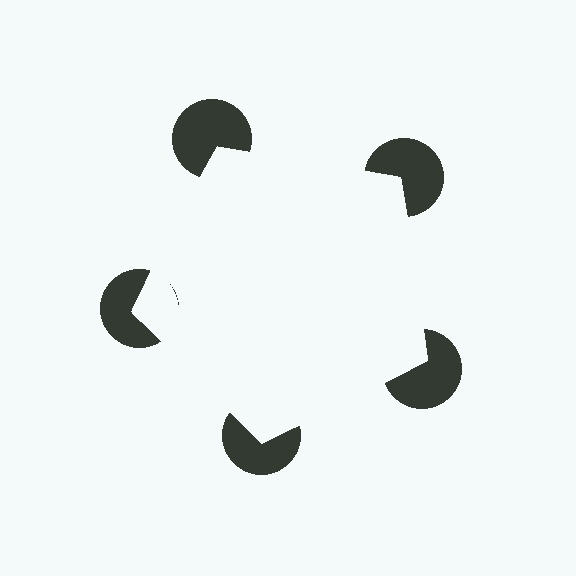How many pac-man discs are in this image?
There are 5 — one at each vertex of the illusory pentagon.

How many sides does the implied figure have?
5 sides.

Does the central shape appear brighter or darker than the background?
It typically appears slightly brighter than the background, even though no actual brightness change is drawn.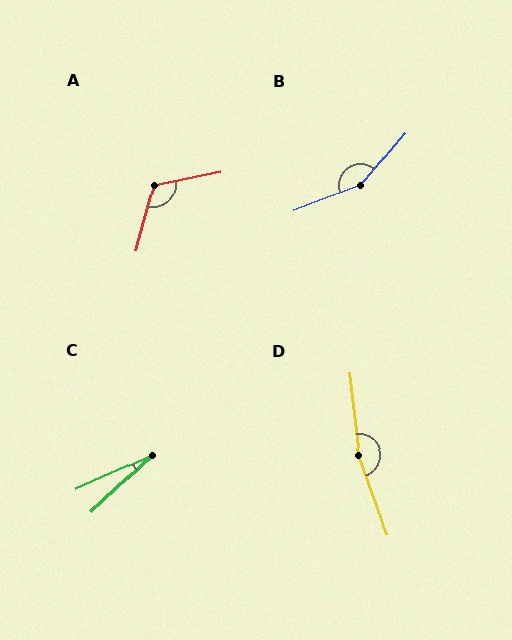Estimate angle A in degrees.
Approximately 117 degrees.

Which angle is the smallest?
C, at approximately 19 degrees.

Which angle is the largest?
D, at approximately 167 degrees.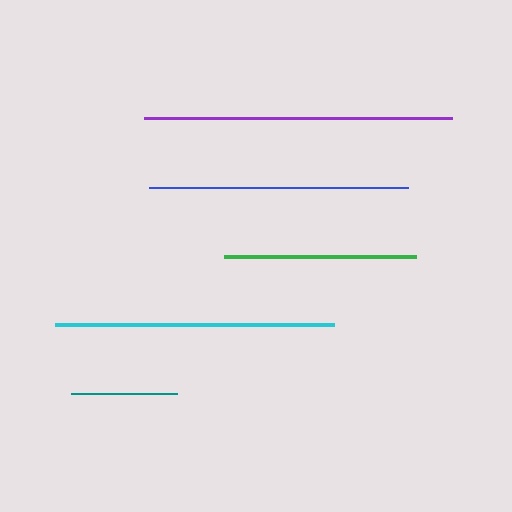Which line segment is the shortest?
The teal line is the shortest at approximately 106 pixels.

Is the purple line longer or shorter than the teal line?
The purple line is longer than the teal line.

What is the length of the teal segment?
The teal segment is approximately 106 pixels long.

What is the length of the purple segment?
The purple segment is approximately 309 pixels long.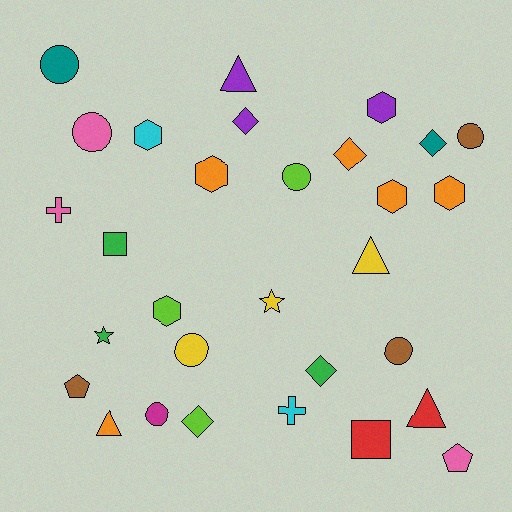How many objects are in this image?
There are 30 objects.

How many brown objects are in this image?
There are 3 brown objects.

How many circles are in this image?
There are 7 circles.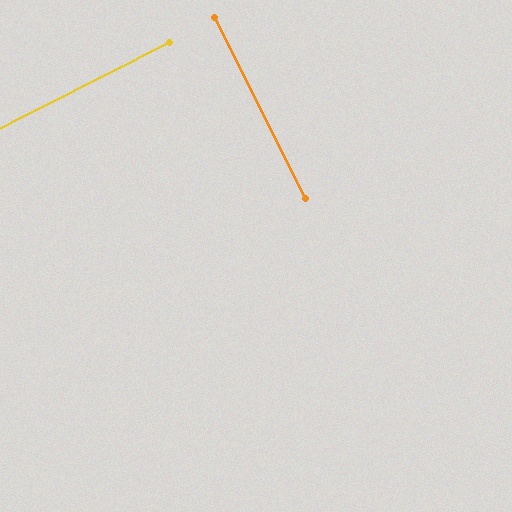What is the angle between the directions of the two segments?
Approximately 90 degrees.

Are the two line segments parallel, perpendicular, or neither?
Perpendicular — they meet at approximately 90°.